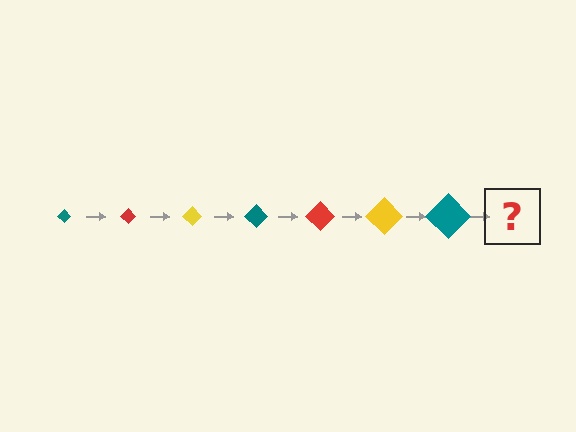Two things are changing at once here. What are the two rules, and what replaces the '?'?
The two rules are that the diamond grows larger each step and the color cycles through teal, red, and yellow. The '?' should be a red diamond, larger than the previous one.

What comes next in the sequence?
The next element should be a red diamond, larger than the previous one.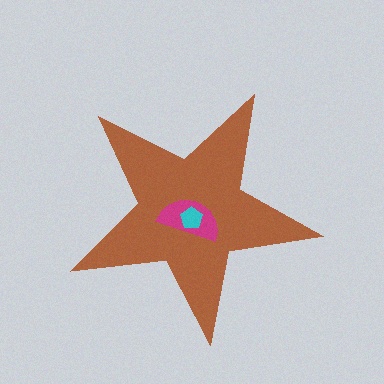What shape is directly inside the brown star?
The magenta semicircle.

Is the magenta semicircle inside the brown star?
Yes.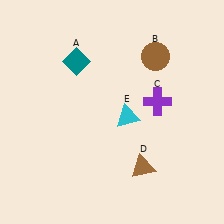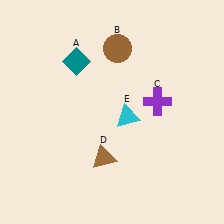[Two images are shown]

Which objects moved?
The objects that moved are: the brown circle (B), the brown triangle (D).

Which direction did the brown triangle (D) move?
The brown triangle (D) moved left.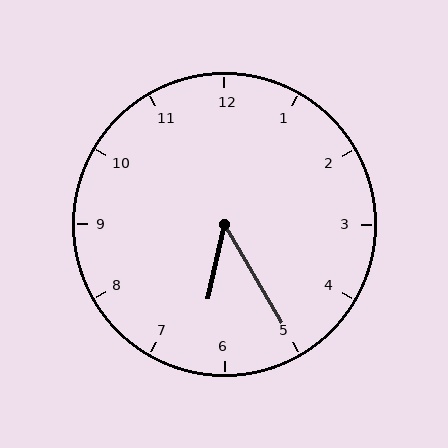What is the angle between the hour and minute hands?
Approximately 42 degrees.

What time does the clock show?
6:25.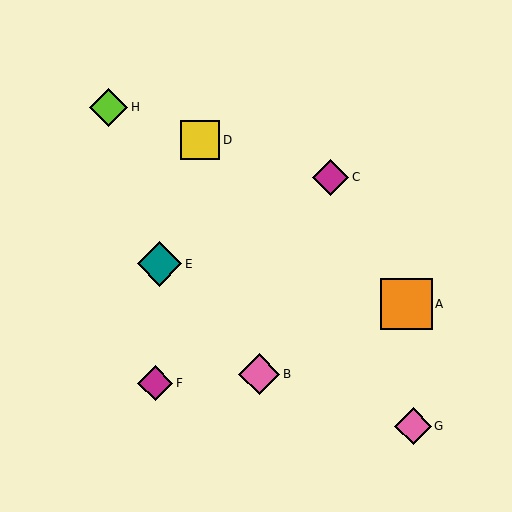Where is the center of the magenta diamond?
The center of the magenta diamond is at (155, 383).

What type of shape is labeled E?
Shape E is a teal diamond.